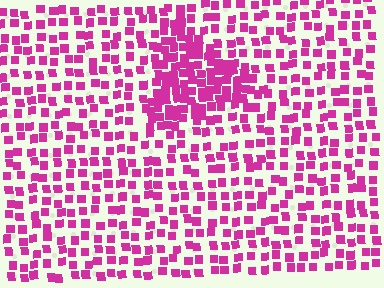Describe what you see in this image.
The image contains small magenta elements arranged at two different densities. A triangle-shaped region is visible where the elements are more densely packed than the surrounding area.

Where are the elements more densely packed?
The elements are more densely packed inside the triangle boundary.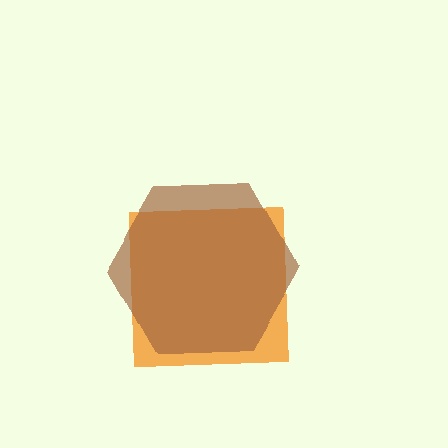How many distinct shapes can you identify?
There are 2 distinct shapes: an orange square, a brown hexagon.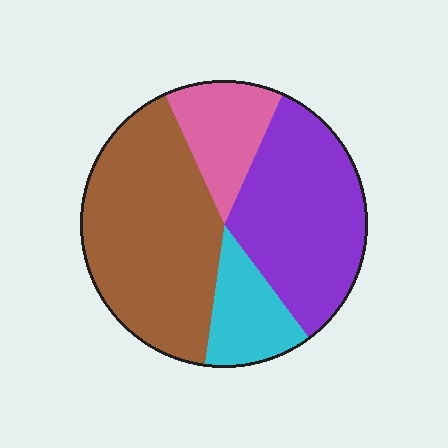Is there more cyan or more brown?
Brown.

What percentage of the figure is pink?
Pink covers about 15% of the figure.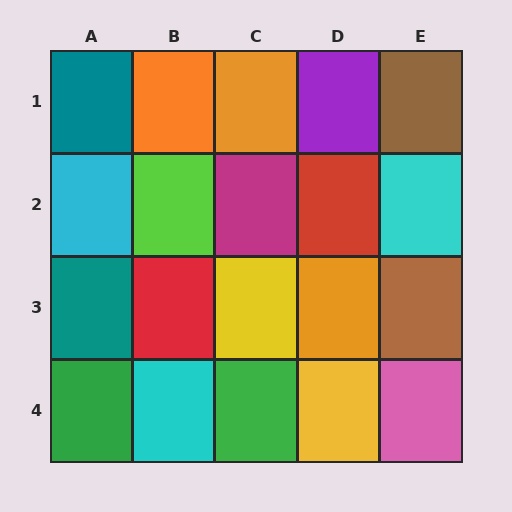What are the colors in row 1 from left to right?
Teal, orange, orange, purple, brown.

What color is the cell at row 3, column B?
Red.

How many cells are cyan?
3 cells are cyan.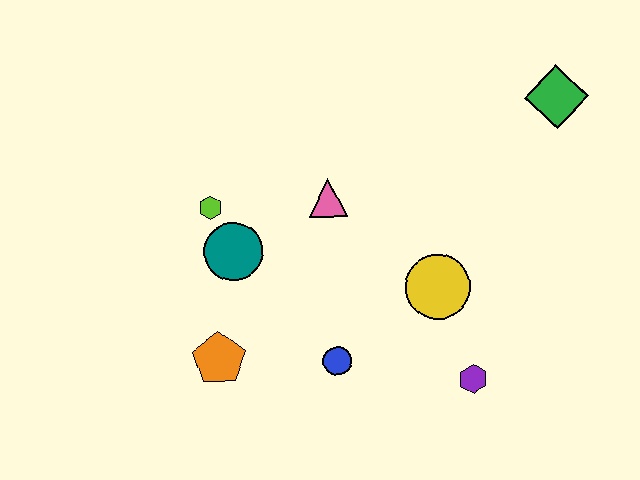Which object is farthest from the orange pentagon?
The green diamond is farthest from the orange pentagon.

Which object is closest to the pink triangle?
The teal circle is closest to the pink triangle.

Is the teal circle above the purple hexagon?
Yes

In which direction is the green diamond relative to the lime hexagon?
The green diamond is to the right of the lime hexagon.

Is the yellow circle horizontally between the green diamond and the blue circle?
Yes